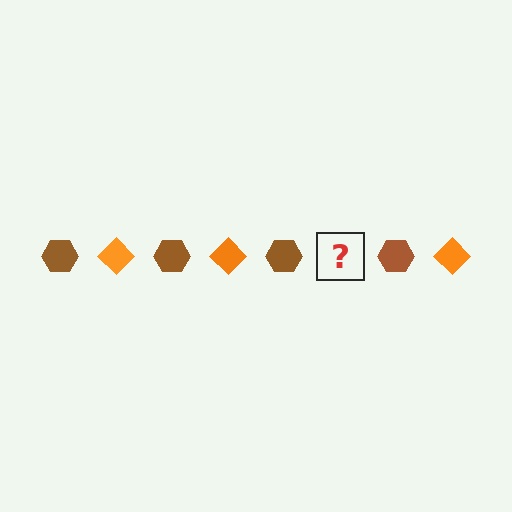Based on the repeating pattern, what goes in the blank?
The blank should be an orange diamond.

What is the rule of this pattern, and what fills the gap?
The rule is that the pattern alternates between brown hexagon and orange diamond. The gap should be filled with an orange diamond.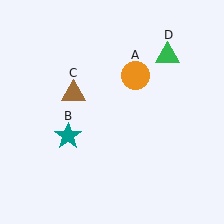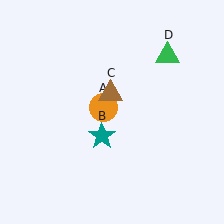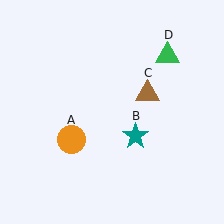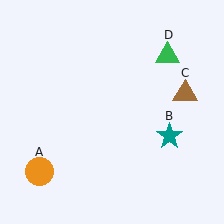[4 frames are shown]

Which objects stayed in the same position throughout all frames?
Green triangle (object D) remained stationary.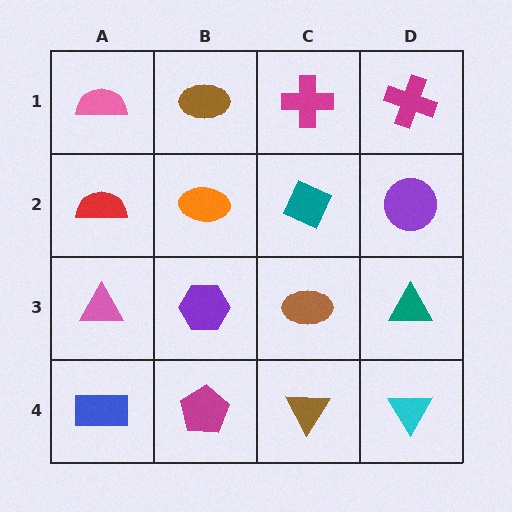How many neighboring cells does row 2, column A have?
3.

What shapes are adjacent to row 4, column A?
A pink triangle (row 3, column A), a magenta pentagon (row 4, column B).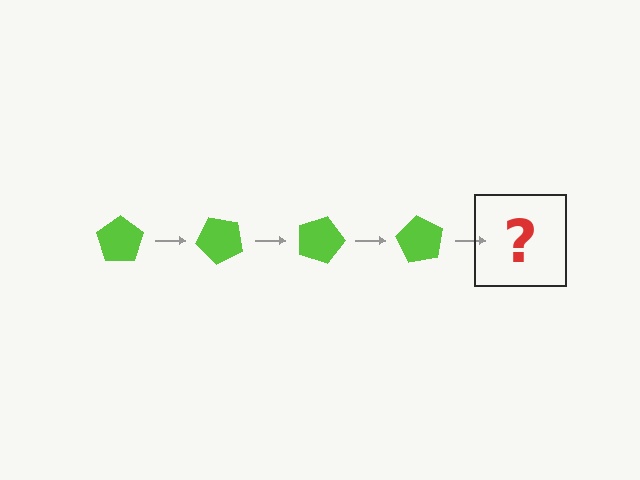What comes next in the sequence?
The next element should be a lime pentagon rotated 180 degrees.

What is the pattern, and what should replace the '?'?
The pattern is that the pentagon rotates 45 degrees each step. The '?' should be a lime pentagon rotated 180 degrees.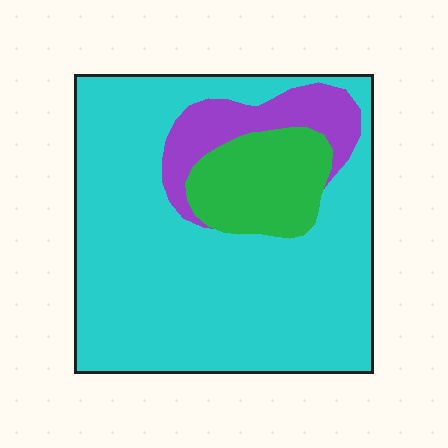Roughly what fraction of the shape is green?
Green takes up about one eighth (1/8) of the shape.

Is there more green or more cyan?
Cyan.